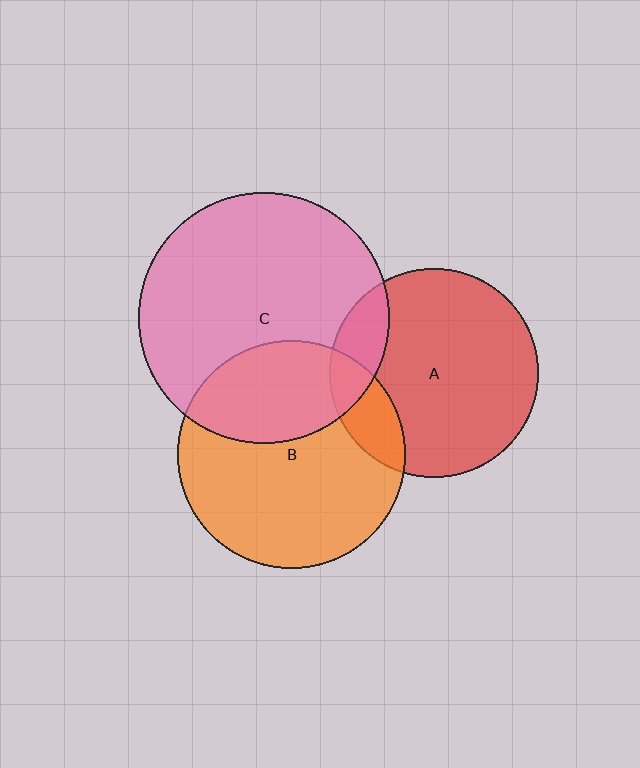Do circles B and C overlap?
Yes.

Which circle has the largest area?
Circle C (pink).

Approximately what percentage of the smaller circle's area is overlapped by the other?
Approximately 35%.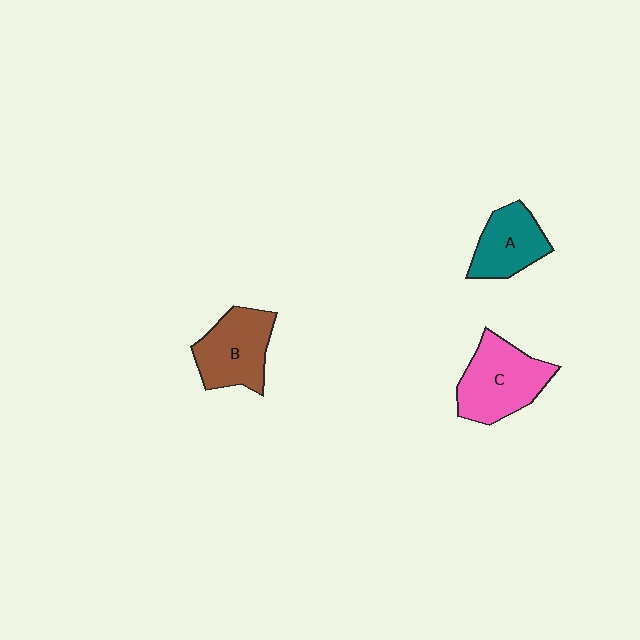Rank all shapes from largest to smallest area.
From largest to smallest: C (pink), B (brown), A (teal).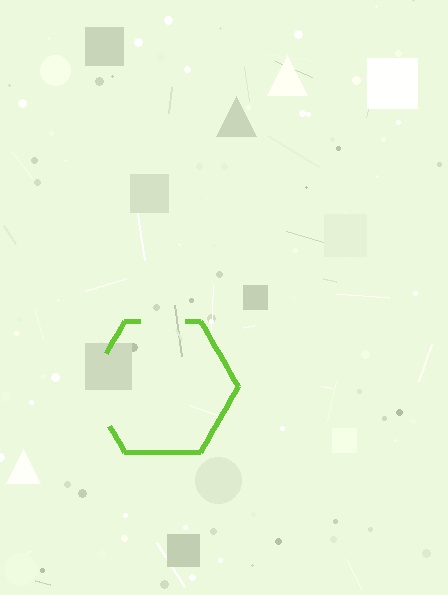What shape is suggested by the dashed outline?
The dashed outline suggests a hexagon.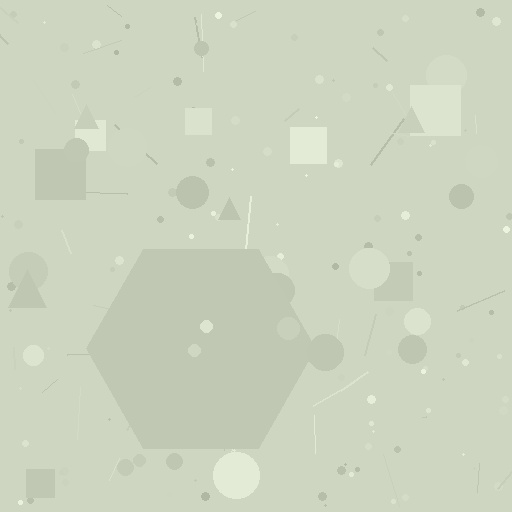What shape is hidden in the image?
A hexagon is hidden in the image.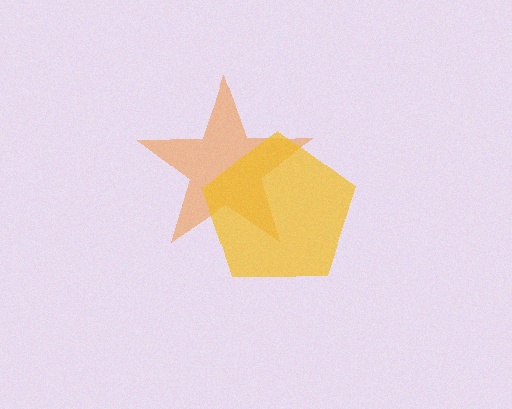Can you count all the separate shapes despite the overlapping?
Yes, there are 2 separate shapes.